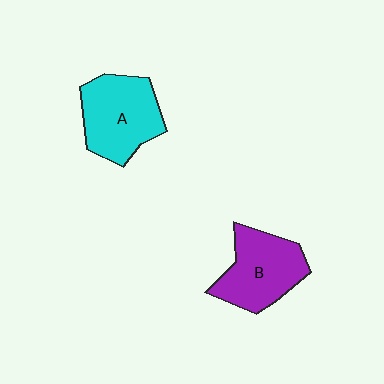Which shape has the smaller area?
Shape B (purple).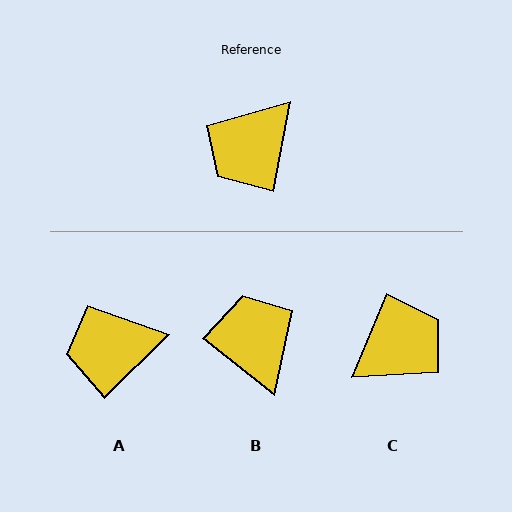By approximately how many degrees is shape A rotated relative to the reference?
Approximately 34 degrees clockwise.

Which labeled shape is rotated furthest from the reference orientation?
C, about 168 degrees away.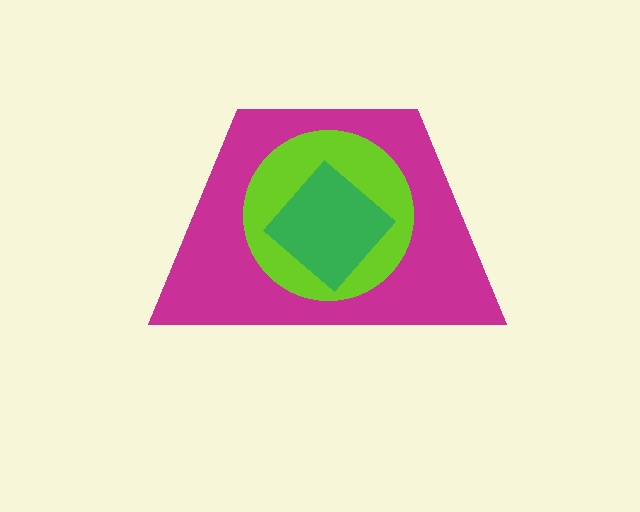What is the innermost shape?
The green diamond.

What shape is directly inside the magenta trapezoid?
The lime circle.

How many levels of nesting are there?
3.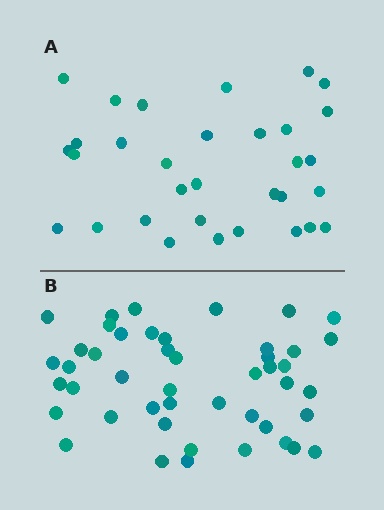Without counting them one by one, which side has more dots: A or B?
Region B (the bottom region) has more dots.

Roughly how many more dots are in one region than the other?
Region B has approximately 15 more dots than region A.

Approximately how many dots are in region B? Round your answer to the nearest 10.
About 50 dots. (The exact count is 46, which rounds to 50.)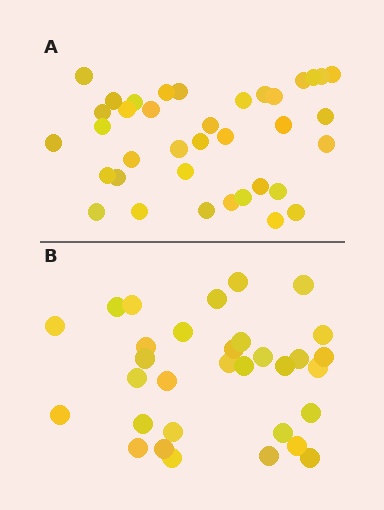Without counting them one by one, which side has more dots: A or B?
Region A (the top region) has more dots.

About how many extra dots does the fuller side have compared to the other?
Region A has about 5 more dots than region B.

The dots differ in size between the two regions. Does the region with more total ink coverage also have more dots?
No. Region B has more total ink coverage because its dots are larger, but region A actually contains more individual dots. Total area can be misleading — the number of items is what matters here.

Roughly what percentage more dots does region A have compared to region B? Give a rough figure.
About 15% more.